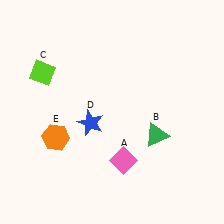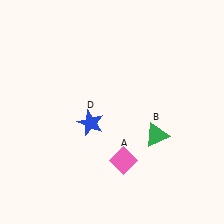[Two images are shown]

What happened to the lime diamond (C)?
The lime diamond (C) was removed in Image 2. It was in the top-left area of Image 1.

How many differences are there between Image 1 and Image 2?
There are 2 differences between the two images.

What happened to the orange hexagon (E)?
The orange hexagon (E) was removed in Image 2. It was in the bottom-left area of Image 1.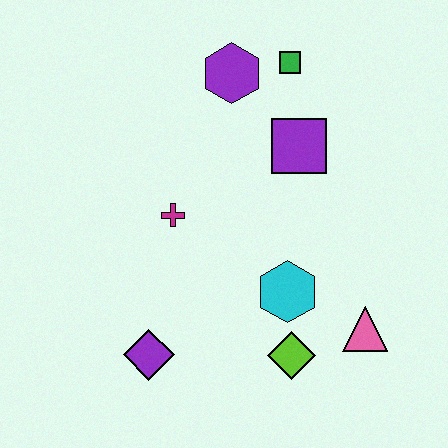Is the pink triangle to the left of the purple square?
No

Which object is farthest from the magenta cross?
The pink triangle is farthest from the magenta cross.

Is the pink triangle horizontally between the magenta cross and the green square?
No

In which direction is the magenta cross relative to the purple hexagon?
The magenta cross is below the purple hexagon.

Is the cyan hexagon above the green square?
No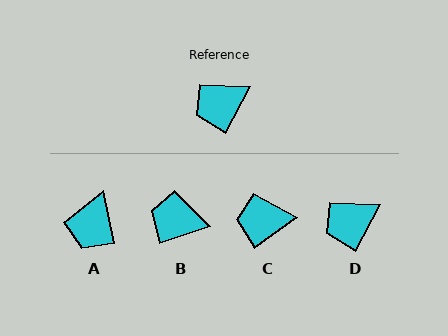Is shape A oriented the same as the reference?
No, it is off by about 41 degrees.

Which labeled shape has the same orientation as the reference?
D.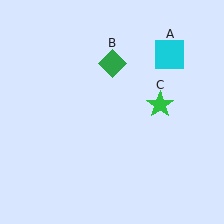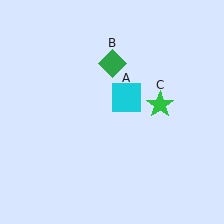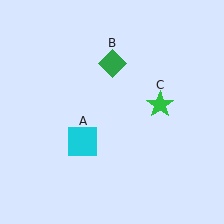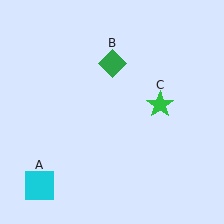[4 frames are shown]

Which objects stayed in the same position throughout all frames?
Green diamond (object B) and green star (object C) remained stationary.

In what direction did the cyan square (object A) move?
The cyan square (object A) moved down and to the left.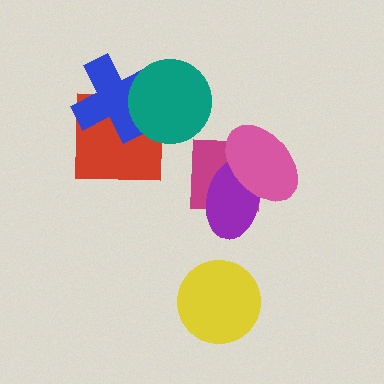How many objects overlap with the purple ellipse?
2 objects overlap with the purple ellipse.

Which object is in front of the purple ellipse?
The pink ellipse is in front of the purple ellipse.